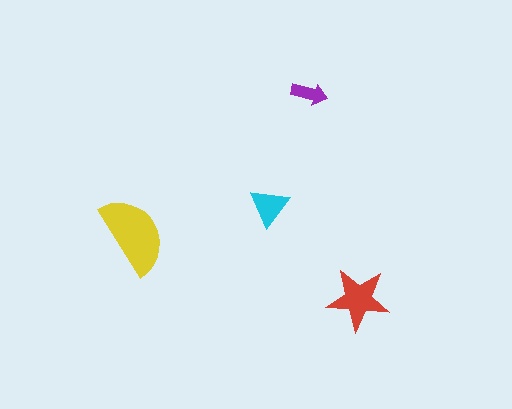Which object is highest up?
The purple arrow is topmost.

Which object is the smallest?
The purple arrow.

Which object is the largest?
The yellow semicircle.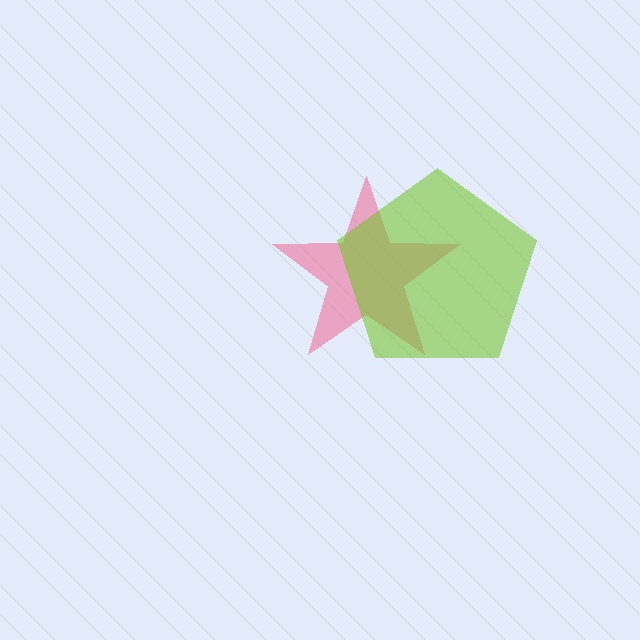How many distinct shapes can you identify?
There are 2 distinct shapes: a pink star, a lime pentagon.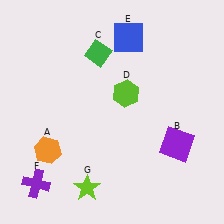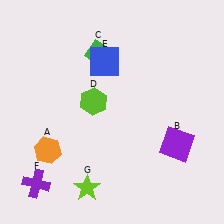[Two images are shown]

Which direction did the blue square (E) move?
The blue square (E) moved down.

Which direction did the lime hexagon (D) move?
The lime hexagon (D) moved left.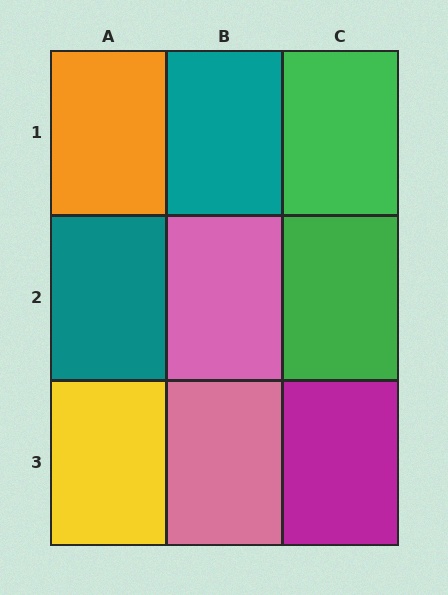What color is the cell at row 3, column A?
Yellow.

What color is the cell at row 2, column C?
Green.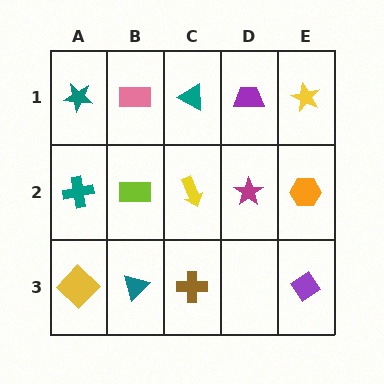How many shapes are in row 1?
5 shapes.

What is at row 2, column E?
An orange hexagon.